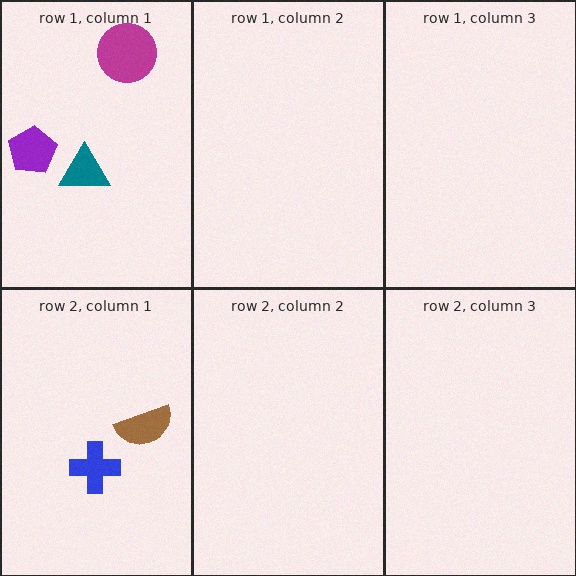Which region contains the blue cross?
The row 2, column 1 region.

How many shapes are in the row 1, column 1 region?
3.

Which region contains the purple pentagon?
The row 1, column 1 region.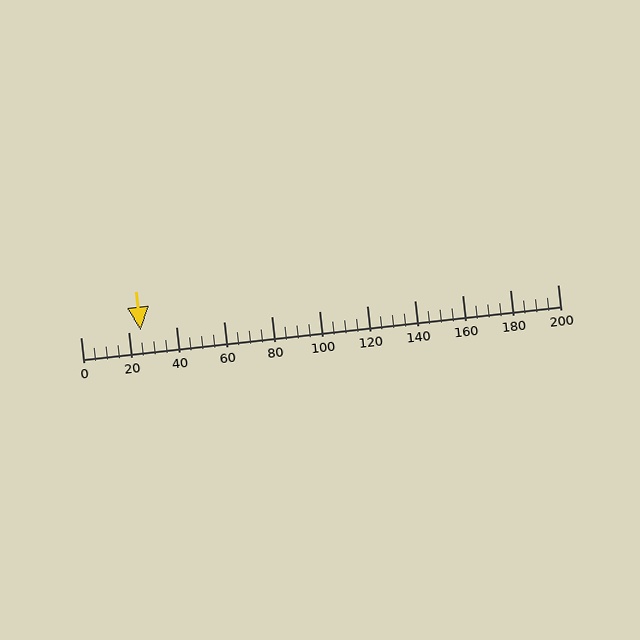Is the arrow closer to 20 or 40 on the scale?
The arrow is closer to 20.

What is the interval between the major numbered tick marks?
The major tick marks are spaced 20 units apart.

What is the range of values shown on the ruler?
The ruler shows values from 0 to 200.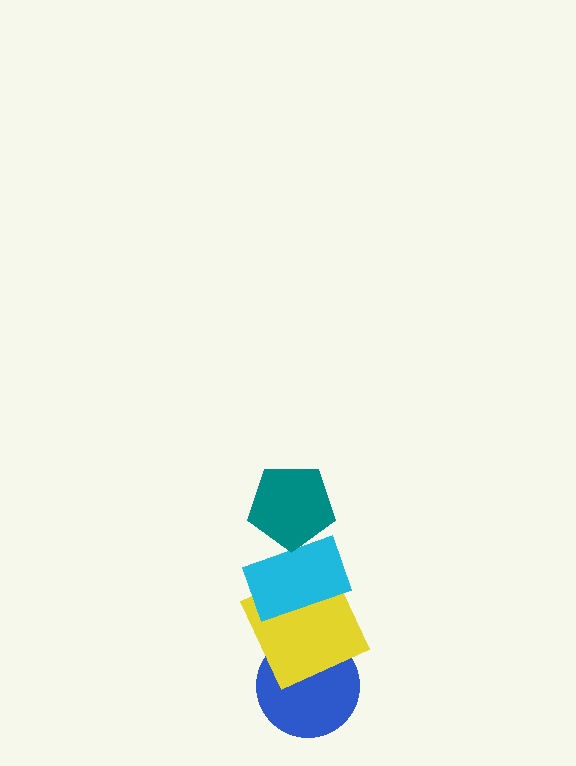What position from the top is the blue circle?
The blue circle is 4th from the top.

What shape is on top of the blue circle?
The yellow square is on top of the blue circle.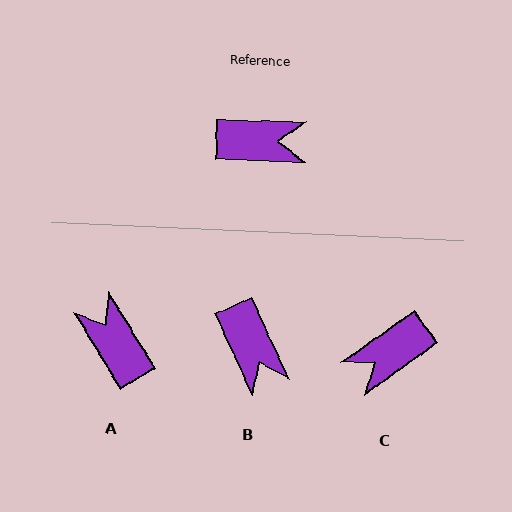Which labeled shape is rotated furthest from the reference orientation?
C, about 143 degrees away.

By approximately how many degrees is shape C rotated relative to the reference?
Approximately 143 degrees clockwise.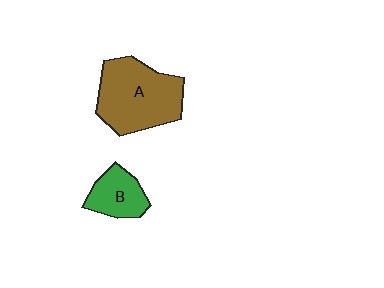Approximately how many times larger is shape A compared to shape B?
Approximately 2.2 times.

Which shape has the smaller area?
Shape B (green).